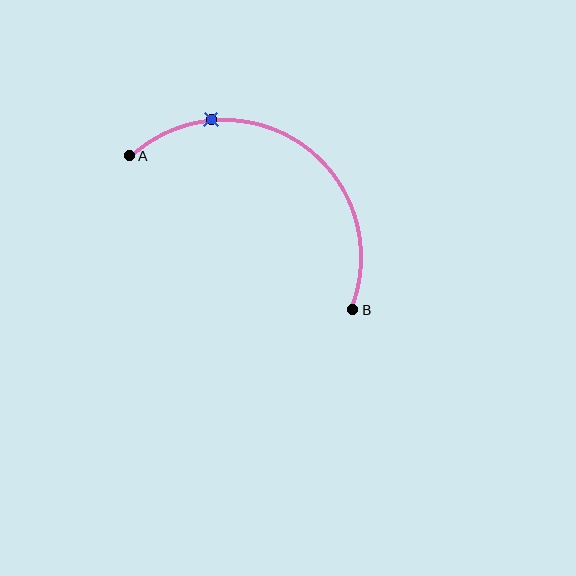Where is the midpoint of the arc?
The arc midpoint is the point on the curve farthest from the straight line joining A and B. It sits above and to the right of that line.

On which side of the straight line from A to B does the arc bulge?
The arc bulges above and to the right of the straight line connecting A and B.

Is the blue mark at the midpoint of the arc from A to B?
No. The blue mark lies on the arc but is closer to endpoint A. The arc midpoint would be at the point on the curve equidistant along the arc from both A and B.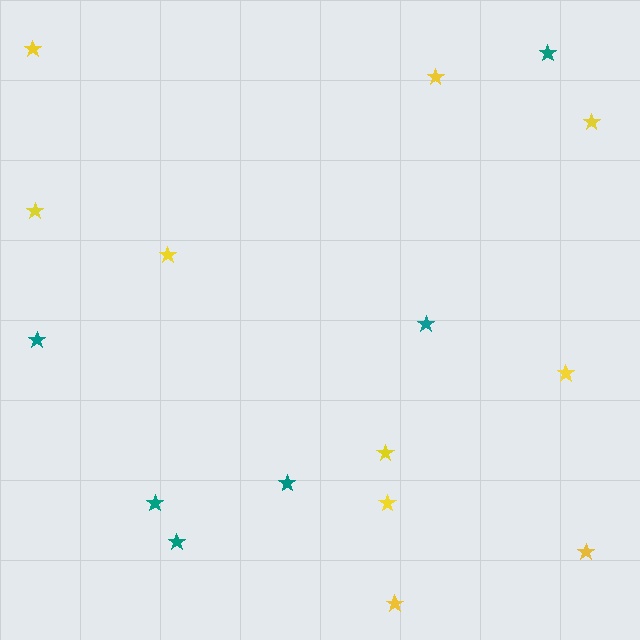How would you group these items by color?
There are 2 groups: one group of yellow stars (10) and one group of teal stars (6).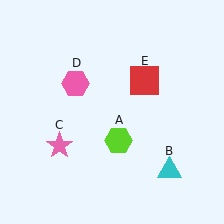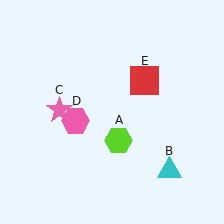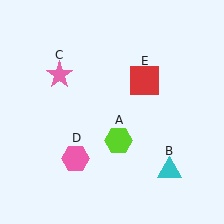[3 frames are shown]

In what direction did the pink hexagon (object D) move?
The pink hexagon (object D) moved down.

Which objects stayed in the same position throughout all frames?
Lime hexagon (object A) and cyan triangle (object B) and red square (object E) remained stationary.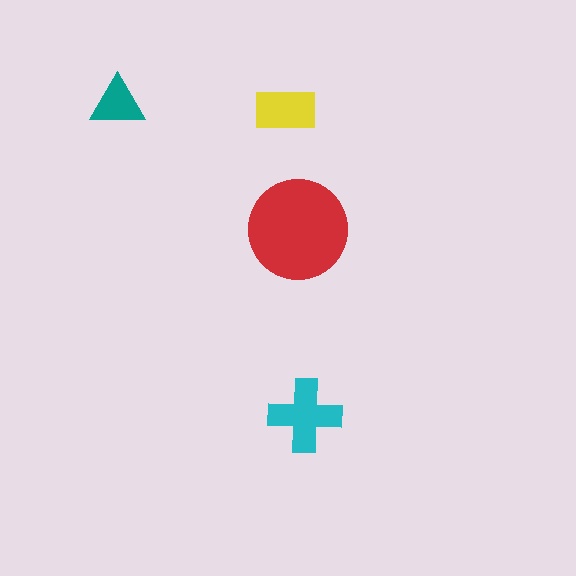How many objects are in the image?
There are 4 objects in the image.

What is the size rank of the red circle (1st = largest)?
1st.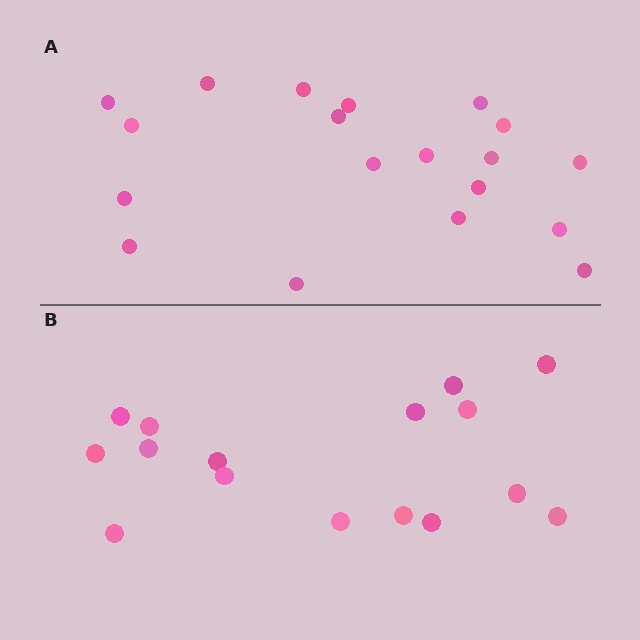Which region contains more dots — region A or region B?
Region A (the top region) has more dots.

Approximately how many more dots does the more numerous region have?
Region A has just a few more — roughly 2 or 3 more dots than region B.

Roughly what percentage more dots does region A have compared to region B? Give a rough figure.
About 20% more.